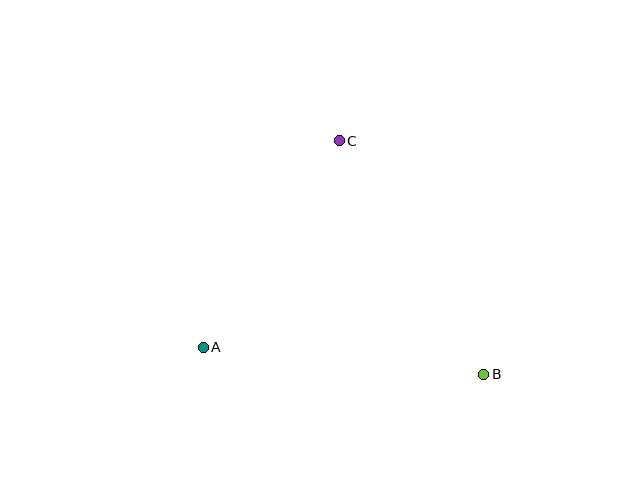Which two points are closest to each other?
Points A and C are closest to each other.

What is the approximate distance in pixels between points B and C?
The distance between B and C is approximately 275 pixels.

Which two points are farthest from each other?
Points A and B are farthest from each other.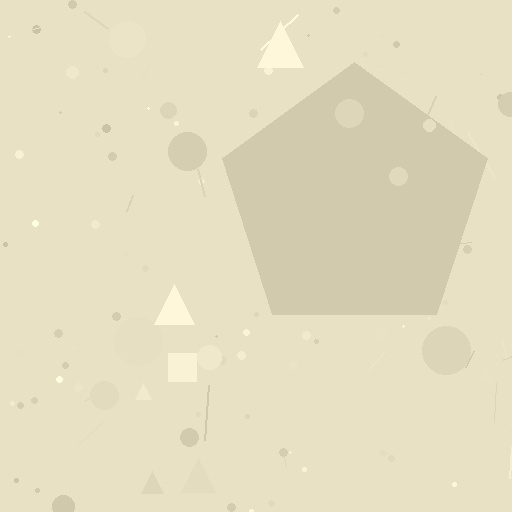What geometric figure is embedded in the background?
A pentagon is embedded in the background.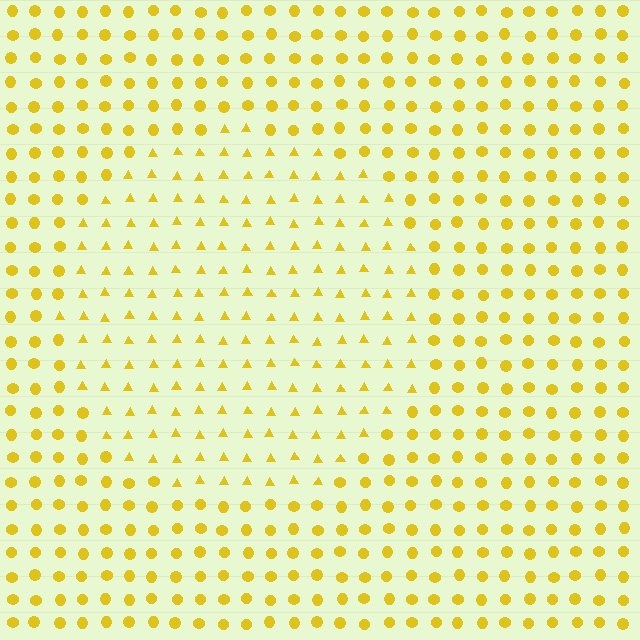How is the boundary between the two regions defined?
The boundary is defined by a change in element shape: triangles inside vs. circles outside. All elements share the same color and spacing.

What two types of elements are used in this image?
The image uses triangles inside the circle region and circles outside it.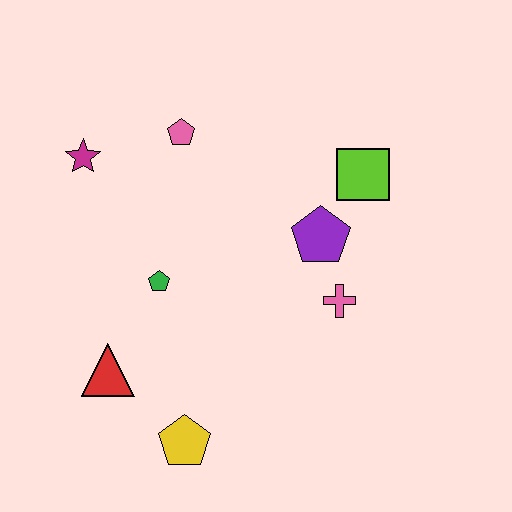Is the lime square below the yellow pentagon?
No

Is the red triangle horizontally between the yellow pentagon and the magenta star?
Yes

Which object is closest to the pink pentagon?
The magenta star is closest to the pink pentagon.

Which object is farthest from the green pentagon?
The lime square is farthest from the green pentagon.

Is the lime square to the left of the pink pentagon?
No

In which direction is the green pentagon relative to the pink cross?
The green pentagon is to the left of the pink cross.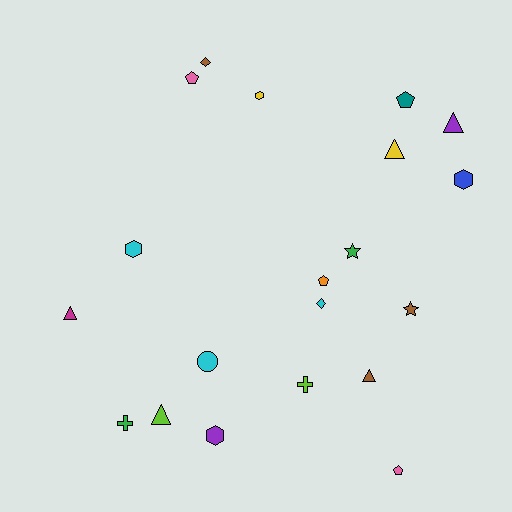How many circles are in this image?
There is 1 circle.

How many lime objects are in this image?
There are 2 lime objects.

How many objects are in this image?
There are 20 objects.